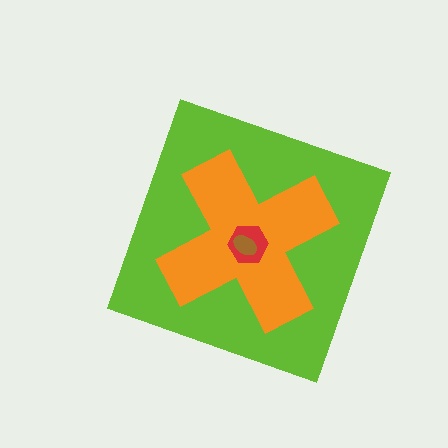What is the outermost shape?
The lime diamond.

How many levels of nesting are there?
4.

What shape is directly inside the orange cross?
The red hexagon.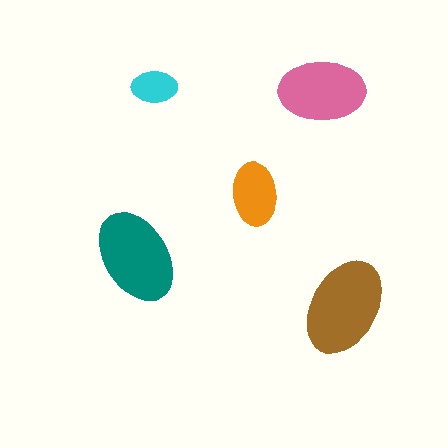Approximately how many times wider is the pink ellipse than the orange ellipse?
About 1.5 times wider.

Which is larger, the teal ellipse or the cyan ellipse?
The teal one.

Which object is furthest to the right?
The brown ellipse is rightmost.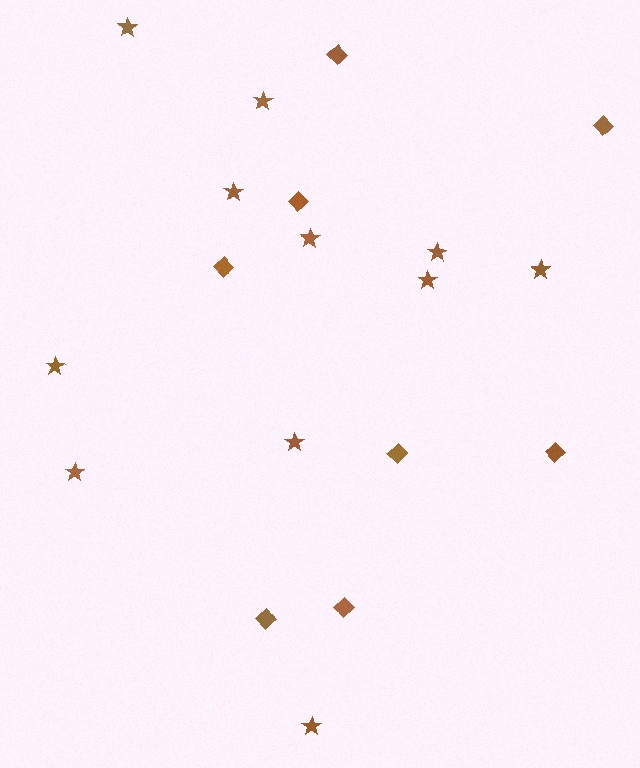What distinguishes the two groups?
There are 2 groups: one group of diamonds (8) and one group of stars (11).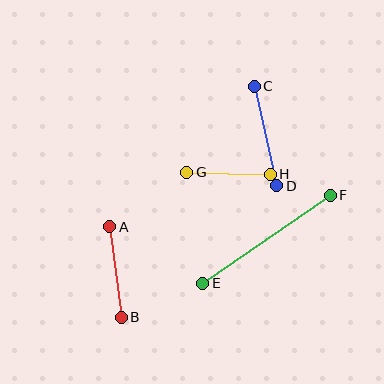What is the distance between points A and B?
The distance is approximately 91 pixels.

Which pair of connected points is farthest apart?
Points E and F are farthest apart.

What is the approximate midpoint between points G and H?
The midpoint is at approximately (228, 173) pixels.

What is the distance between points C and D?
The distance is approximately 102 pixels.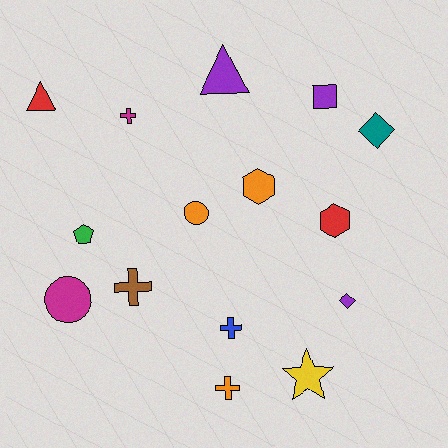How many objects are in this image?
There are 15 objects.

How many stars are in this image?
There is 1 star.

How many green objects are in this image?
There is 1 green object.